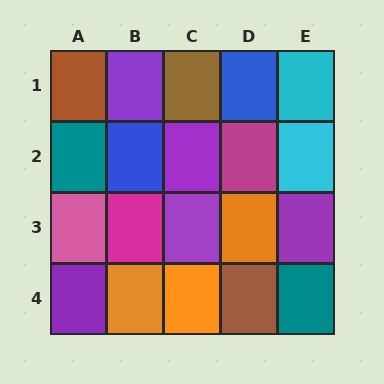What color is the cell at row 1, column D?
Blue.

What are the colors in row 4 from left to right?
Purple, orange, orange, brown, teal.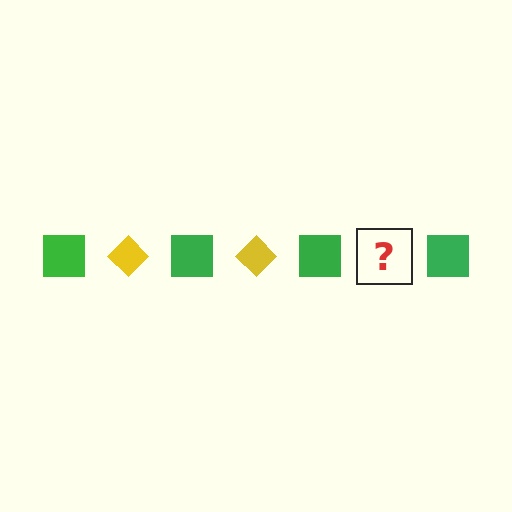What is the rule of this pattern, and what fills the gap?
The rule is that the pattern alternates between green square and yellow diamond. The gap should be filled with a yellow diamond.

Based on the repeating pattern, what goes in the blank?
The blank should be a yellow diamond.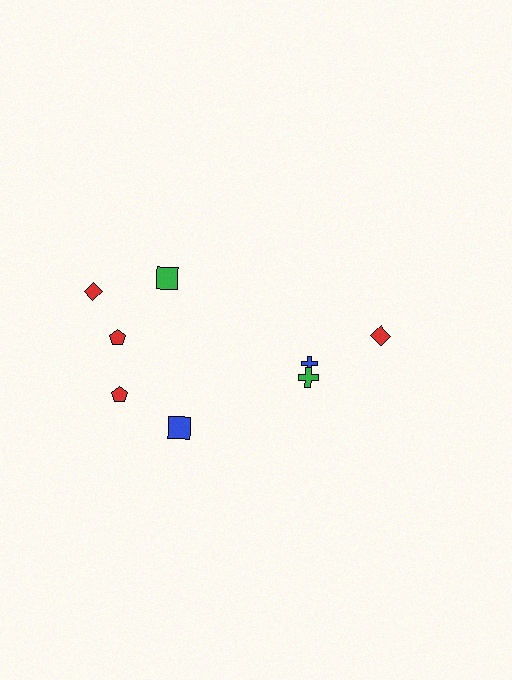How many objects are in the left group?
There are 5 objects.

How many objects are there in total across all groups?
There are 8 objects.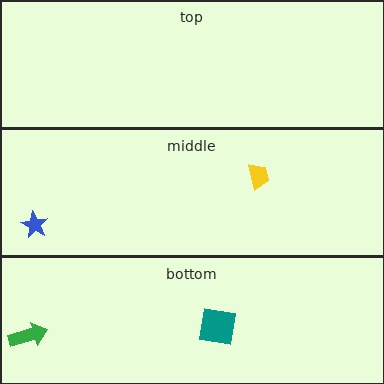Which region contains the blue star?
The middle region.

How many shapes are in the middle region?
2.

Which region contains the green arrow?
The bottom region.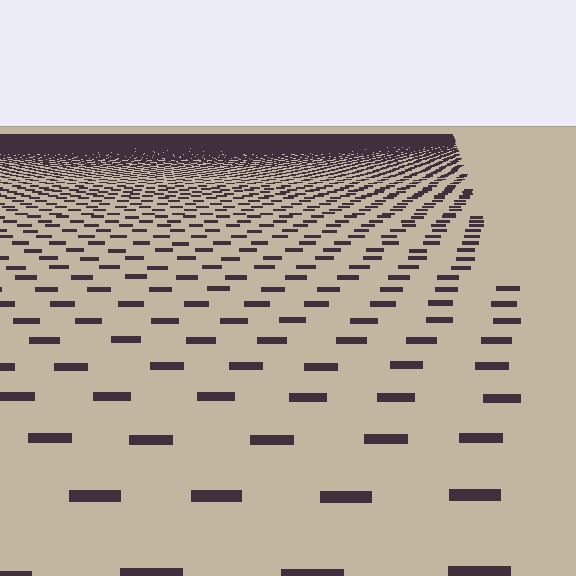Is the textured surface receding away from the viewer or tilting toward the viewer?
The surface is receding away from the viewer. Texture elements get smaller and denser toward the top.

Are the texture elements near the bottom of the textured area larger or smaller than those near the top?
Larger. Near the bottom, elements are closer to the viewer and appear at a bigger on-screen size.